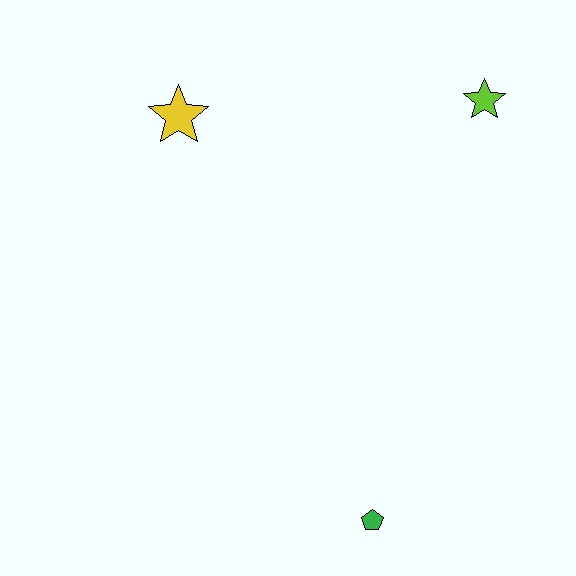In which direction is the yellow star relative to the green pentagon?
The yellow star is above the green pentagon.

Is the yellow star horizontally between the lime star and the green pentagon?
No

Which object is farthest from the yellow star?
The green pentagon is farthest from the yellow star.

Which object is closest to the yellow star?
The lime star is closest to the yellow star.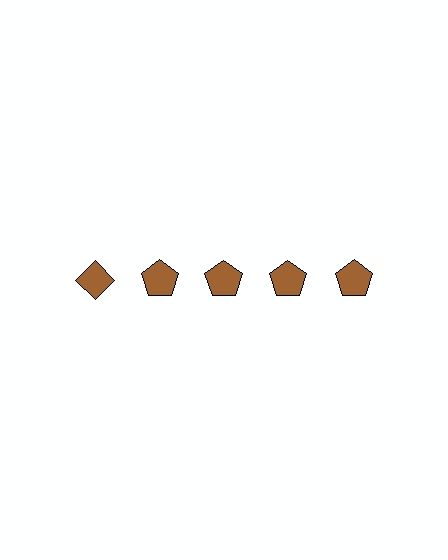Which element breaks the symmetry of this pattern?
The brown diamond in the top row, leftmost column breaks the symmetry. All other shapes are brown pentagons.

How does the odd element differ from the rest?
It has a different shape: diamond instead of pentagon.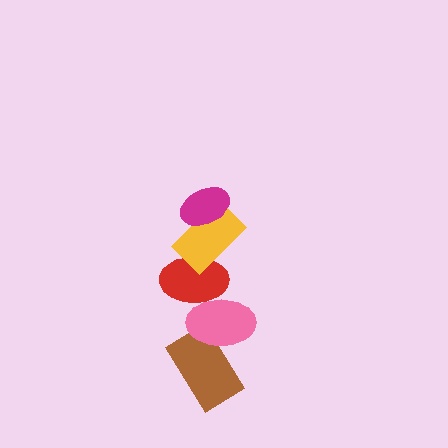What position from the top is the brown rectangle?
The brown rectangle is 5th from the top.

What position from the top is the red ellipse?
The red ellipse is 3rd from the top.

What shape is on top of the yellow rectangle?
The magenta ellipse is on top of the yellow rectangle.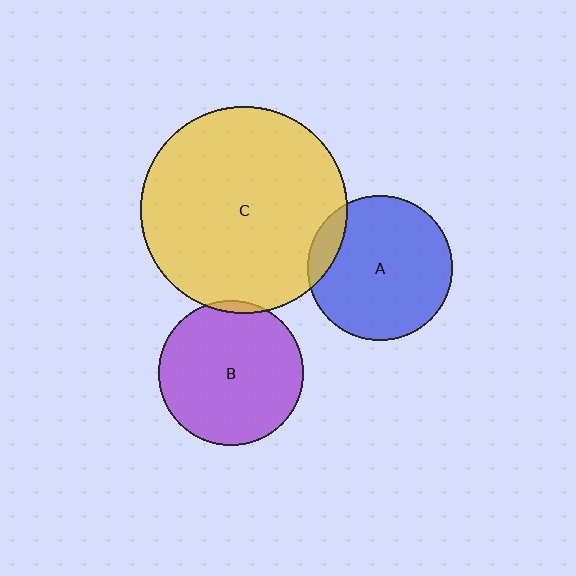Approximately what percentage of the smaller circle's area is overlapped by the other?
Approximately 10%.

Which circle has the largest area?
Circle C (yellow).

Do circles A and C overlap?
Yes.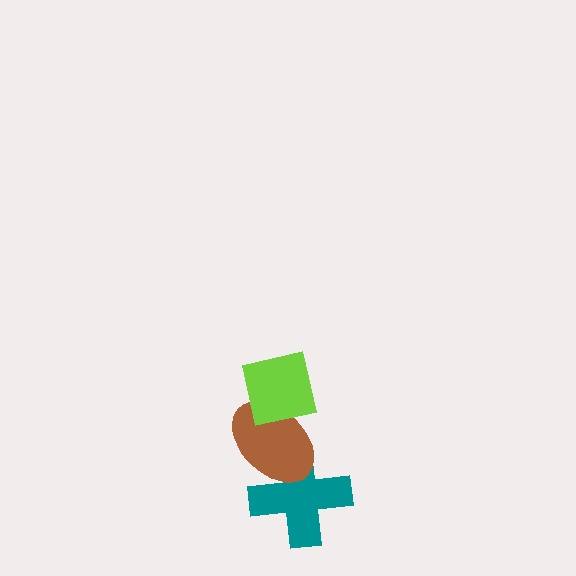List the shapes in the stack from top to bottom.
From top to bottom: the lime square, the brown ellipse, the teal cross.